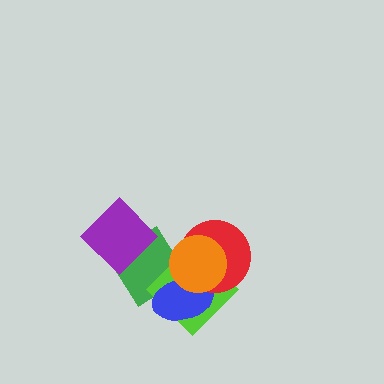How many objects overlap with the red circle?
3 objects overlap with the red circle.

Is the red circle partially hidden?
Yes, it is partially covered by another shape.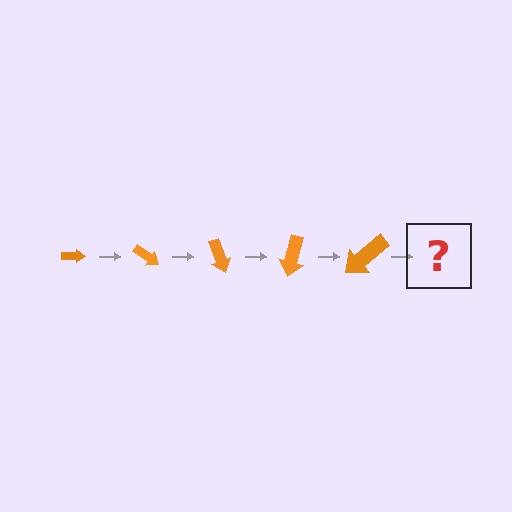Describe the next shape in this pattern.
It should be an arrow, larger than the previous one and rotated 175 degrees from the start.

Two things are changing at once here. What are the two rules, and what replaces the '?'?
The two rules are that the arrow grows larger each step and it rotates 35 degrees each step. The '?' should be an arrow, larger than the previous one and rotated 175 degrees from the start.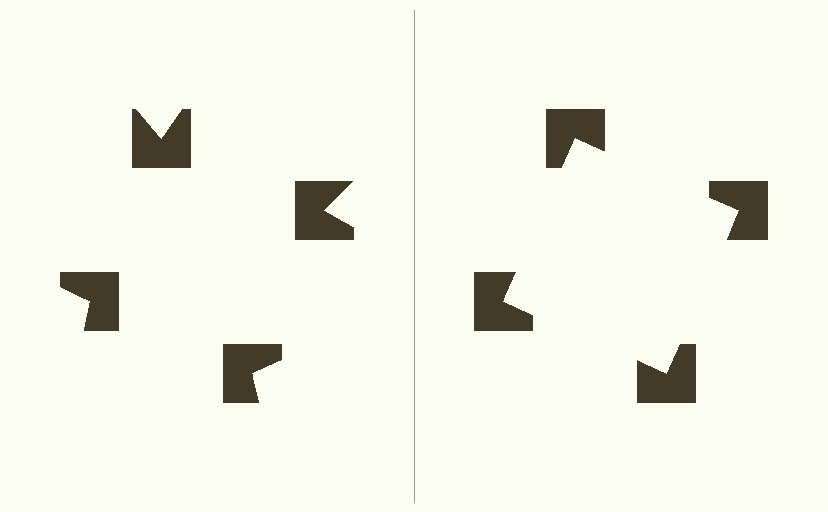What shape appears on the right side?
An illusory square.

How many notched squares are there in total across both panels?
8 — 4 on each side.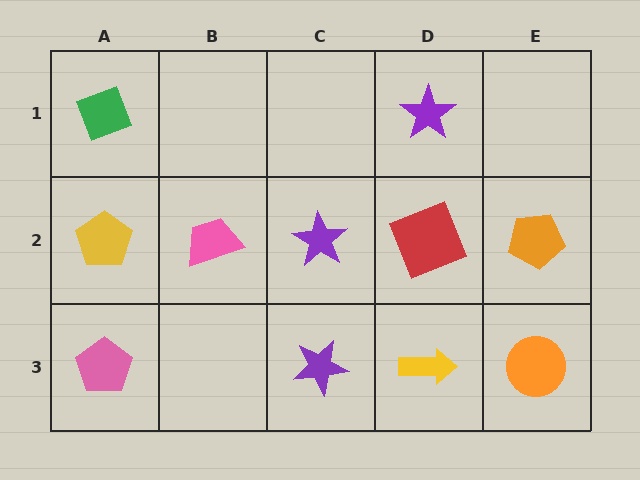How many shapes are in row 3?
4 shapes.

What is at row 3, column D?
A yellow arrow.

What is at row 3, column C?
A purple star.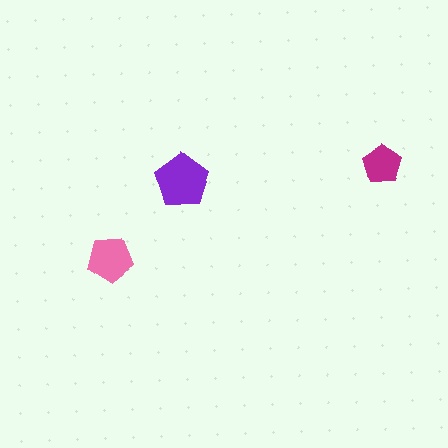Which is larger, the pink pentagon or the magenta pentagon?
The pink one.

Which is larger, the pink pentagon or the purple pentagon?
The purple one.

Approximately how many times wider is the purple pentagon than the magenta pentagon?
About 1.5 times wider.